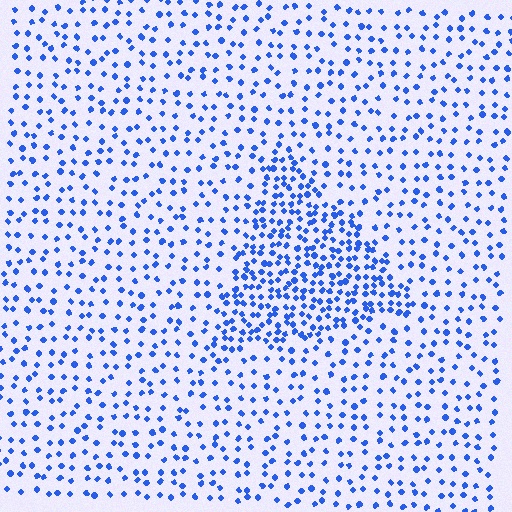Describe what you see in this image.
The image contains small blue elements arranged at two different densities. A triangle-shaped region is visible where the elements are more densely packed than the surrounding area.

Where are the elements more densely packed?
The elements are more densely packed inside the triangle boundary.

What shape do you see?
I see a triangle.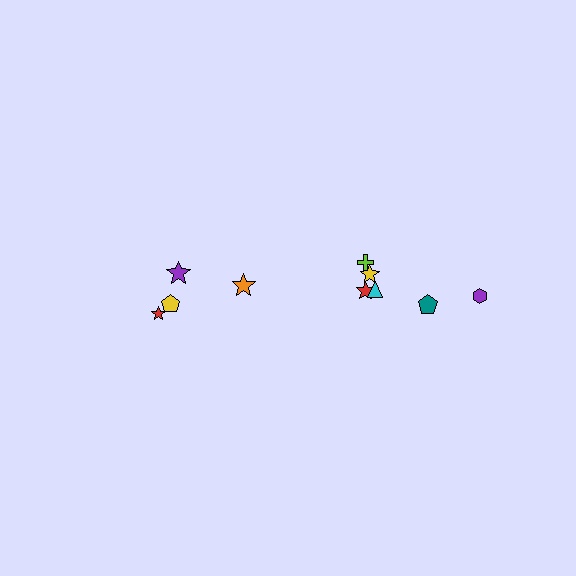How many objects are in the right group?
There are 6 objects.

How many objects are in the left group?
There are 4 objects.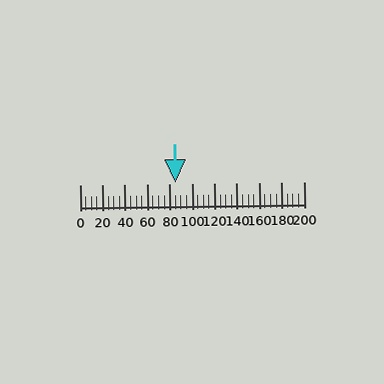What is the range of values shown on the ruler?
The ruler shows values from 0 to 200.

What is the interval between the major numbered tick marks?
The major tick marks are spaced 20 units apart.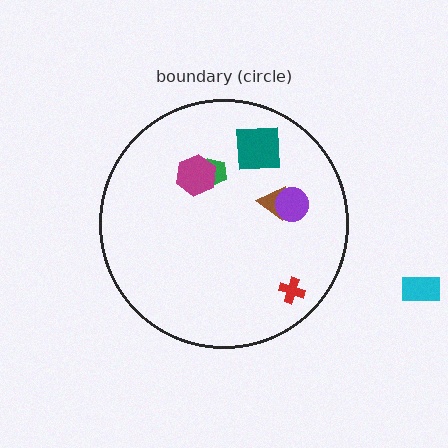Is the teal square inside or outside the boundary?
Inside.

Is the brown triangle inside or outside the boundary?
Inside.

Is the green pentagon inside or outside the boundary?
Inside.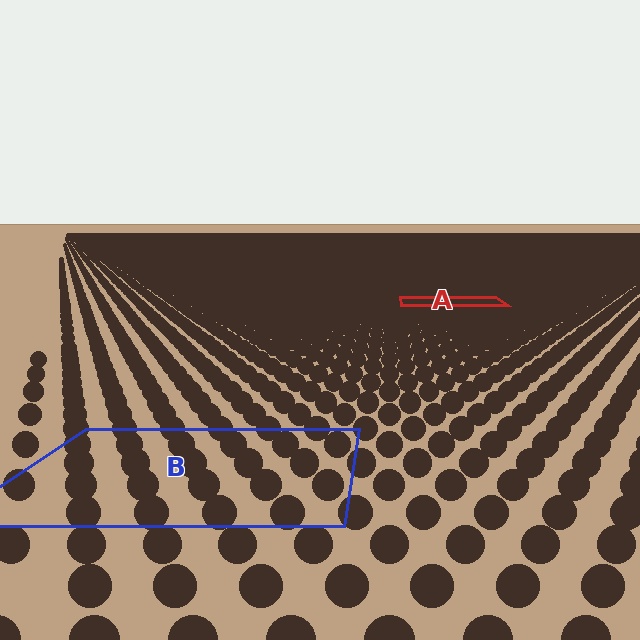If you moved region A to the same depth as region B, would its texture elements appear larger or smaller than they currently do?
They would appear larger. At a closer depth, the same texture elements are projected at a bigger on-screen size.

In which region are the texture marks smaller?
The texture marks are smaller in region A, because it is farther away.